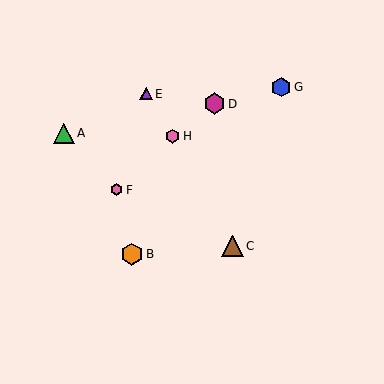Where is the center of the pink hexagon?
The center of the pink hexagon is at (173, 136).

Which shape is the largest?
The orange hexagon (labeled B) is the largest.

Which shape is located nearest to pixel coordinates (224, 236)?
The brown triangle (labeled C) at (232, 246) is nearest to that location.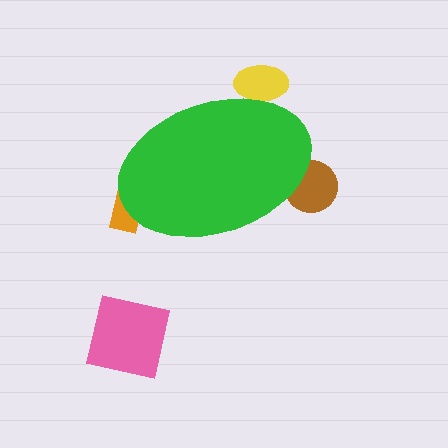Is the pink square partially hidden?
No, the pink square is fully visible.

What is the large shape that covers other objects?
A green ellipse.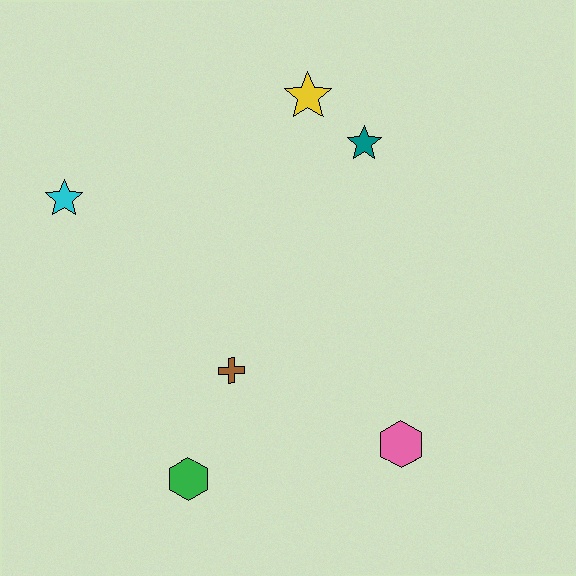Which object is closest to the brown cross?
The green hexagon is closest to the brown cross.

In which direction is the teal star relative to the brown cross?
The teal star is above the brown cross.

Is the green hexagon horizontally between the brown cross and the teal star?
No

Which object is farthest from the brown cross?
The yellow star is farthest from the brown cross.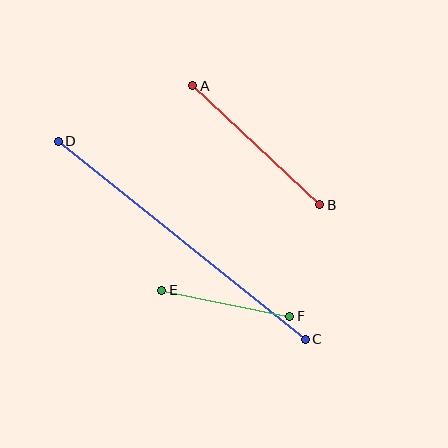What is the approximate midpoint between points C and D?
The midpoint is at approximately (182, 240) pixels.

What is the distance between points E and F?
The distance is approximately 131 pixels.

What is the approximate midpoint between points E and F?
The midpoint is at approximately (226, 303) pixels.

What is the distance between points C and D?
The distance is approximately 316 pixels.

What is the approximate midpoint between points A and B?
The midpoint is at approximately (256, 145) pixels.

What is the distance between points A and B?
The distance is approximately 174 pixels.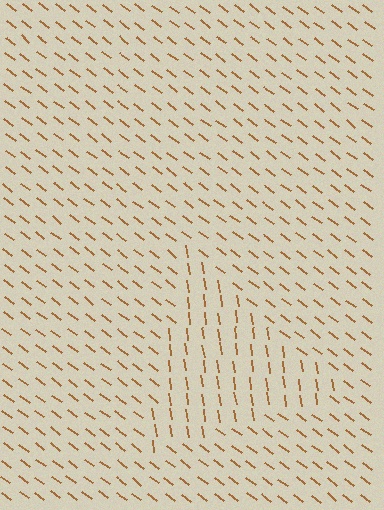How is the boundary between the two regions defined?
The boundary is defined purely by a change in line orientation (approximately 45 degrees difference). All lines are the same color and thickness.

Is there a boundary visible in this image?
Yes, there is a texture boundary formed by a change in line orientation.